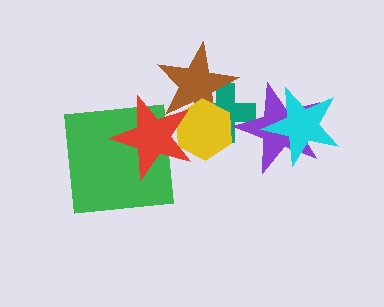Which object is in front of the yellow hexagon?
The red star is in front of the yellow hexagon.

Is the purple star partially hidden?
Yes, it is partially covered by another shape.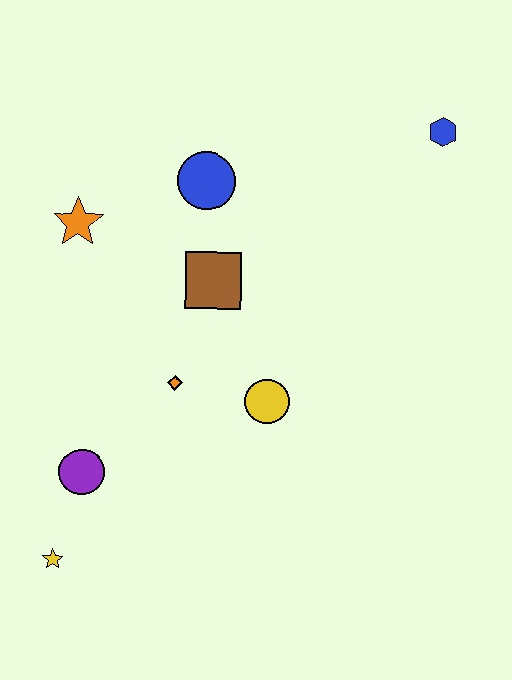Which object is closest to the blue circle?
The brown square is closest to the blue circle.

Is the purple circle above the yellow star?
Yes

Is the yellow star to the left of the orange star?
Yes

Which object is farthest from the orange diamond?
The blue hexagon is farthest from the orange diamond.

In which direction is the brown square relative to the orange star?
The brown square is to the right of the orange star.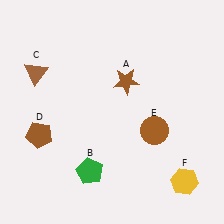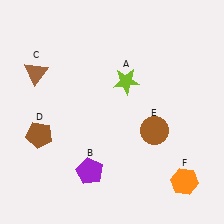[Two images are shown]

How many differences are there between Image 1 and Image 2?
There are 3 differences between the two images.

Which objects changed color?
A changed from brown to lime. B changed from green to purple. F changed from yellow to orange.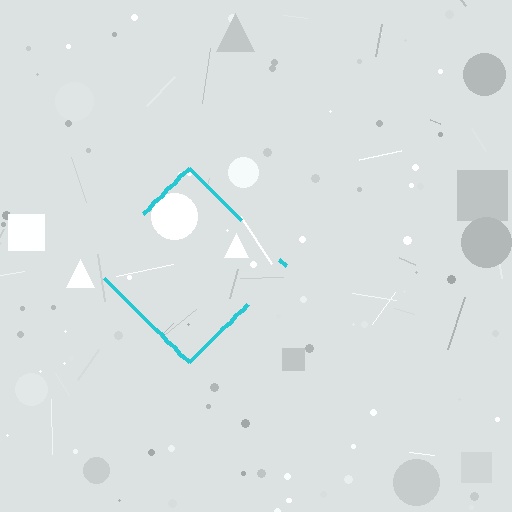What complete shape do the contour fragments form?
The contour fragments form a diamond.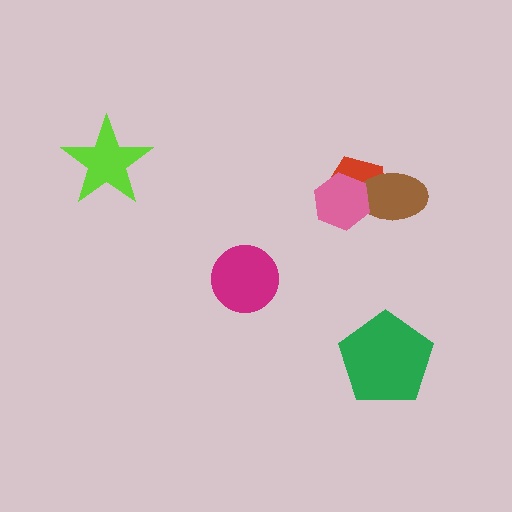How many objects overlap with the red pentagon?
2 objects overlap with the red pentagon.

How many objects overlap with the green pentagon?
0 objects overlap with the green pentagon.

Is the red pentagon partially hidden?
Yes, it is partially covered by another shape.